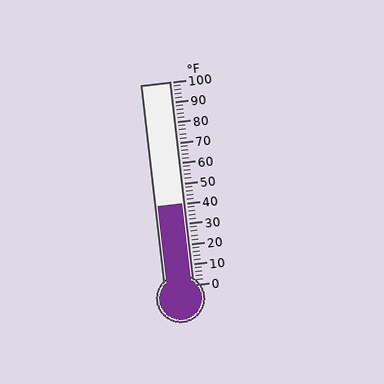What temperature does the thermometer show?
The thermometer shows approximately 40°F.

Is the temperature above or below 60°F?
The temperature is below 60°F.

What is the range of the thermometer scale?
The thermometer scale ranges from 0°F to 100°F.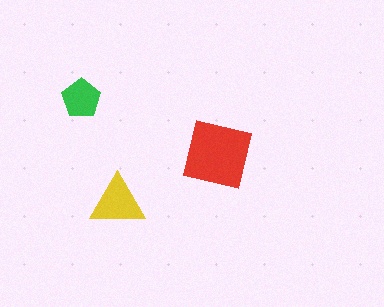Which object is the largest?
The red square.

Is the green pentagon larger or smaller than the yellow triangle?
Smaller.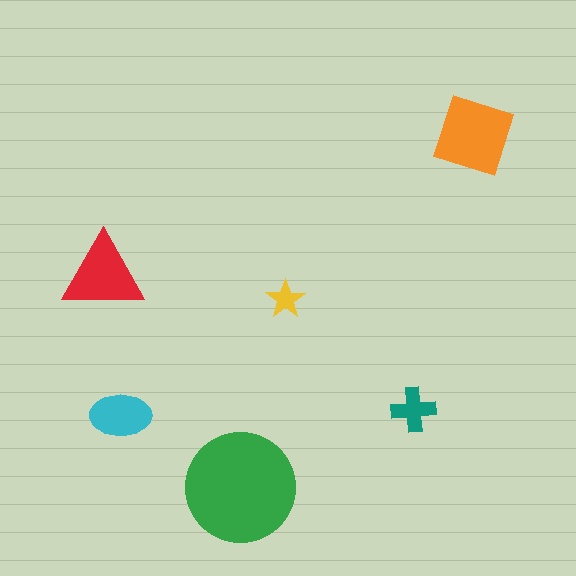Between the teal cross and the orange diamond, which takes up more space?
The orange diamond.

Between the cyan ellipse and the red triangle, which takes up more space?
The red triangle.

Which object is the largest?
The green circle.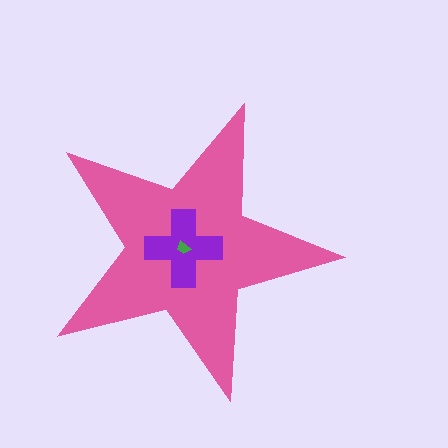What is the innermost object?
The green trapezoid.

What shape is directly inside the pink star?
The purple cross.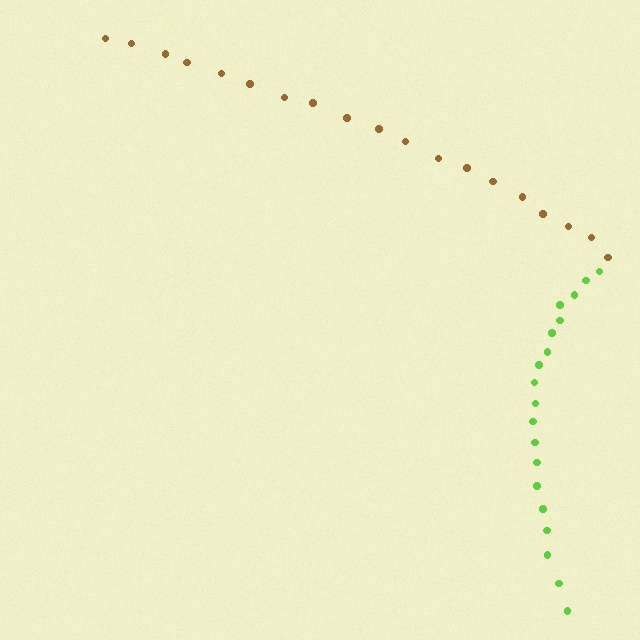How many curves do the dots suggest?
There are 2 distinct paths.